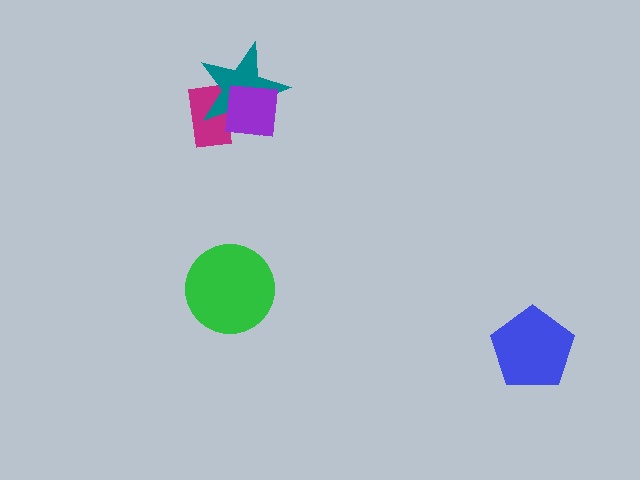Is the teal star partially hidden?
Yes, it is partially covered by another shape.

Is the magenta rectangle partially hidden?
Yes, it is partially covered by another shape.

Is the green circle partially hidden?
No, no other shape covers it.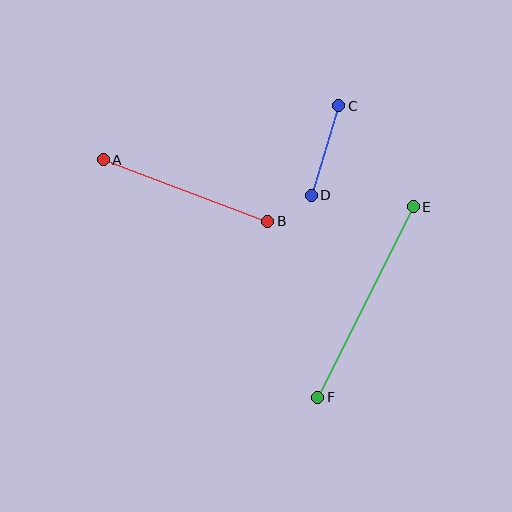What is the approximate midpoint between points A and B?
The midpoint is at approximately (185, 191) pixels.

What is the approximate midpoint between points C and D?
The midpoint is at approximately (325, 150) pixels.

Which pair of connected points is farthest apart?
Points E and F are farthest apart.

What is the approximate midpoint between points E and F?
The midpoint is at approximately (366, 302) pixels.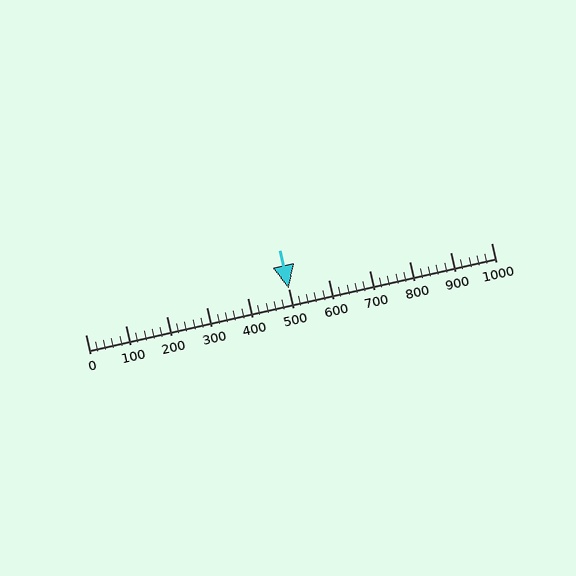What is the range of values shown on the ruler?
The ruler shows values from 0 to 1000.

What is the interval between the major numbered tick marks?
The major tick marks are spaced 100 units apart.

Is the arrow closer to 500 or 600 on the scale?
The arrow is closer to 500.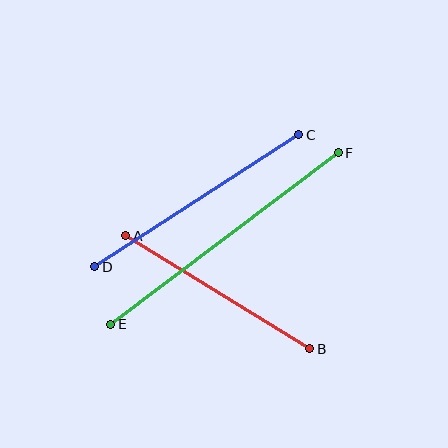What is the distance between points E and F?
The distance is approximately 285 pixels.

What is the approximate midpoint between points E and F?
The midpoint is at approximately (225, 239) pixels.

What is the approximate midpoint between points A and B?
The midpoint is at approximately (218, 292) pixels.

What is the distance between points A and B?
The distance is approximately 215 pixels.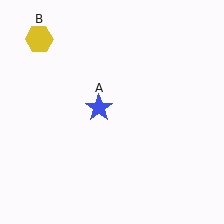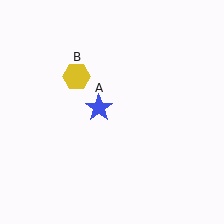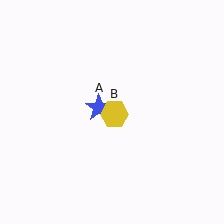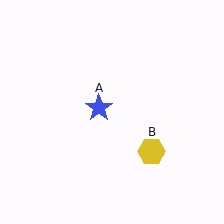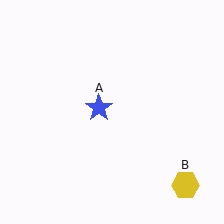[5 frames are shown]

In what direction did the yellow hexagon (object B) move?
The yellow hexagon (object B) moved down and to the right.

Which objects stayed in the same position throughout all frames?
Blue star (object A) remained stationary.